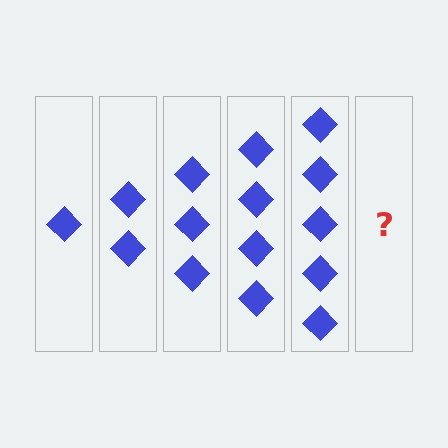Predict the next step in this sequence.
The next step is 6 diamonds.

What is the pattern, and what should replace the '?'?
The pattern is that each step adds one more diamond. The '?' should be 6 diamonds.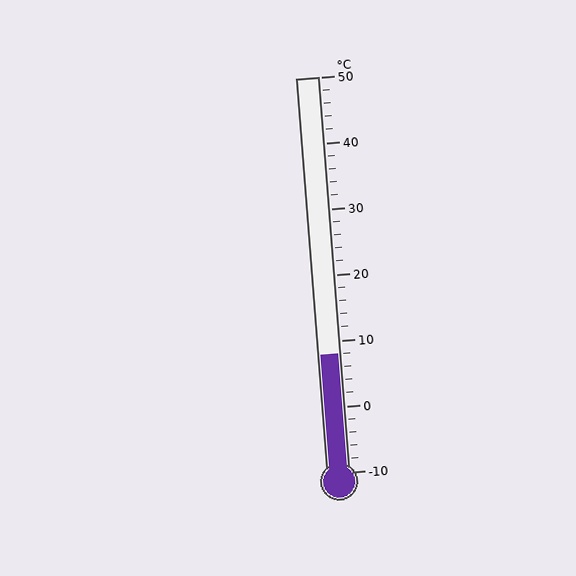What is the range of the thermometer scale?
The thermometer scale ranges from -10°C to 50°C.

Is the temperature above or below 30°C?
The temperature is below 30°C.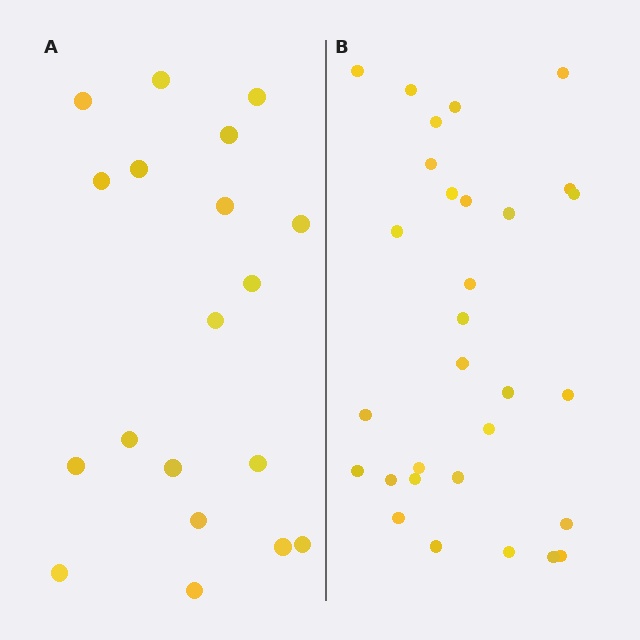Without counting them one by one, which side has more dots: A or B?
Region B (the right region) has more dots.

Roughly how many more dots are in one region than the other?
Region B has roughly 12 or so more dots than region A.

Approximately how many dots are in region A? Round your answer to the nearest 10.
About 20 dots. (The exact count is 19, which rounds to 20.)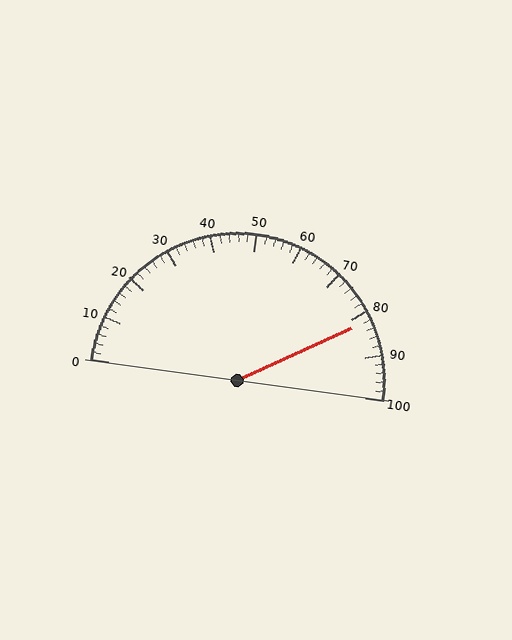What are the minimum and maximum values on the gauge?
The gauge ranges from 0 to 100.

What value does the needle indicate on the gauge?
The needle indicates approximately 82.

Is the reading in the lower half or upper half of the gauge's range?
The reading is in the upper half of the range (0 to 100).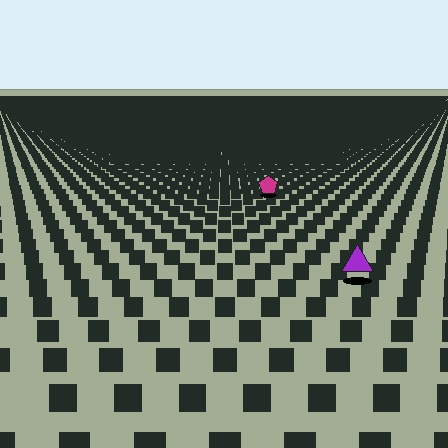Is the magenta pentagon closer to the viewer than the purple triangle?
No. The purple triangle is closer — you can tell from the texture gradient: the ground texture is coarser near it.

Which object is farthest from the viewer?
The magenta pentagon is farthest from the viewer. It appears smaller and the ground texture around it is denser.